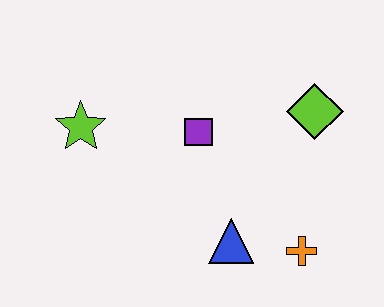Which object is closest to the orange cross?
The blue triangle is closest to the orange cross.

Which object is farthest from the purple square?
The orange cross is farthest from the purple square.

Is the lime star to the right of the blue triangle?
No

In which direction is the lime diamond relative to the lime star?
The lime diamond is to the right of the lime star.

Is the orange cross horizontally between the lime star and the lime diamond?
Yes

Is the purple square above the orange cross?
Yes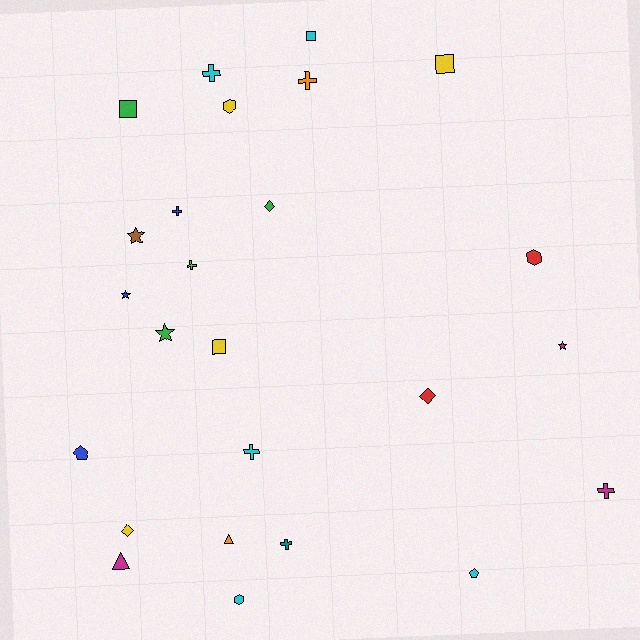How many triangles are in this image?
There are 2 triangles.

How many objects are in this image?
There are 25 objects.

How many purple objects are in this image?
There are no purple objects.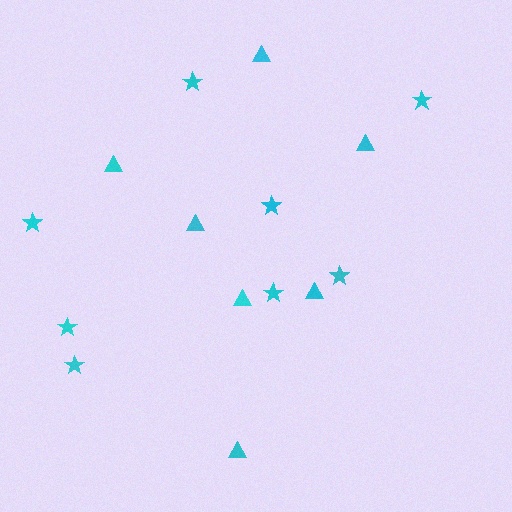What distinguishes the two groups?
There are 2 groups: one group of triangles (7) and one group of stars (8).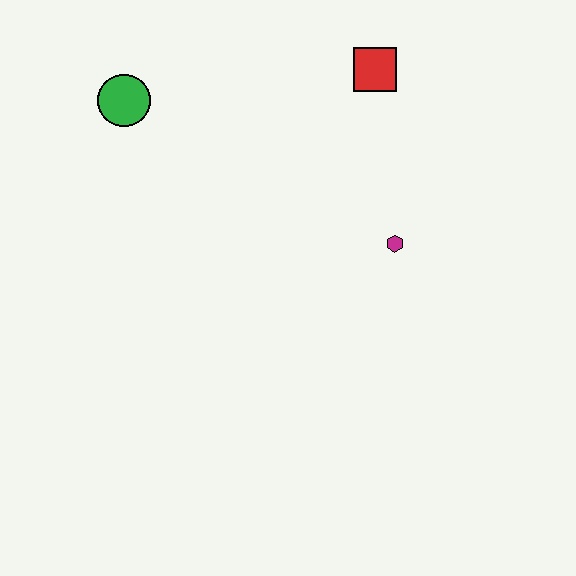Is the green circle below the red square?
Yes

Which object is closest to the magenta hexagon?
The red square is closest to the magenta hexagon.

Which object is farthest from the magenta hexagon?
The green circle is farthest from the magenta hexagon.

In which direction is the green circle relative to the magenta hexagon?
The green circle is to the left of the magenta hexagon.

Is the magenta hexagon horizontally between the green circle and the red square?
No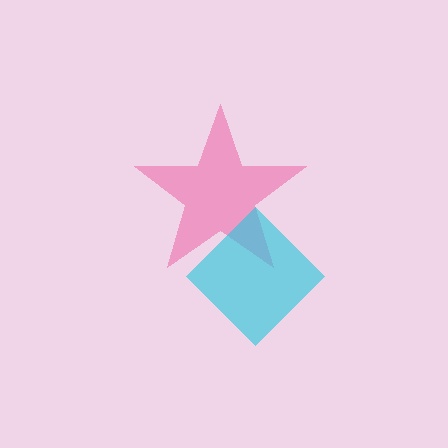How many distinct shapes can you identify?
There are 2 distinct shapes: a pink star, a cyan diamond.